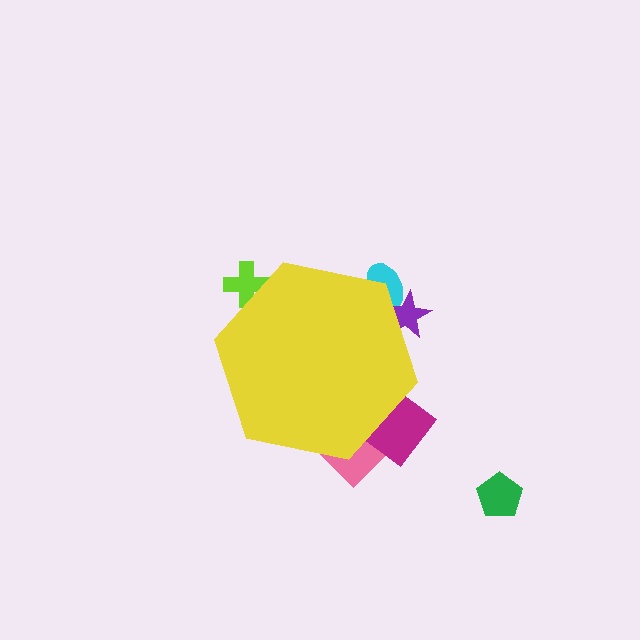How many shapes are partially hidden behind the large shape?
5 shapes are partially hidden.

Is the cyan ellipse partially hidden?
Yes, the cyan ellipse is partially hidden behind the yellow hexagon.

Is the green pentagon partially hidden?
No, the green pentagon is fully visible.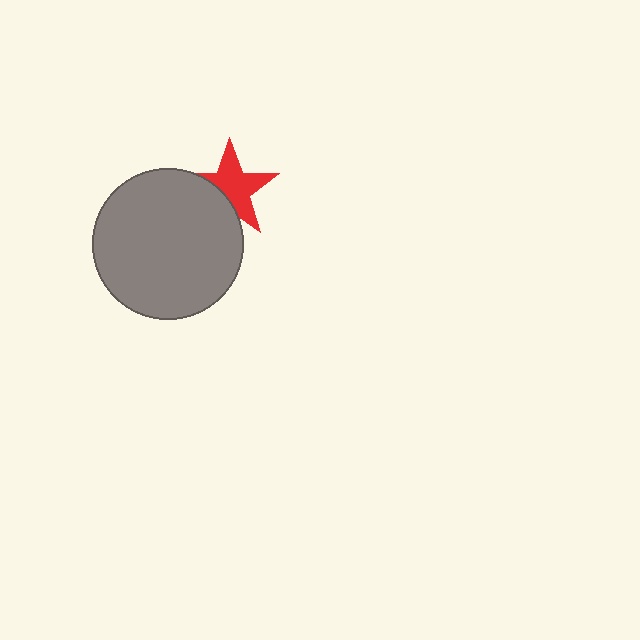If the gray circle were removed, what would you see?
You would see the complete red star.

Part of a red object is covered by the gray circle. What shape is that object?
It is a star.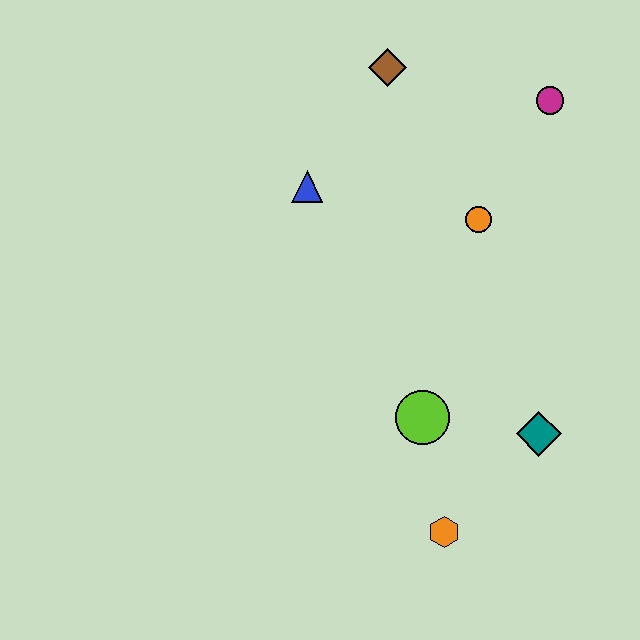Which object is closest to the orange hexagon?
The lime circle is closest to the orange hexagon.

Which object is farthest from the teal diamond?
The brown diamond is farthest from the teal diamond.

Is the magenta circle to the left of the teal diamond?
No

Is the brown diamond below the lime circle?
No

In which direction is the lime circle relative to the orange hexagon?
The lime circle is above the orange hexagon.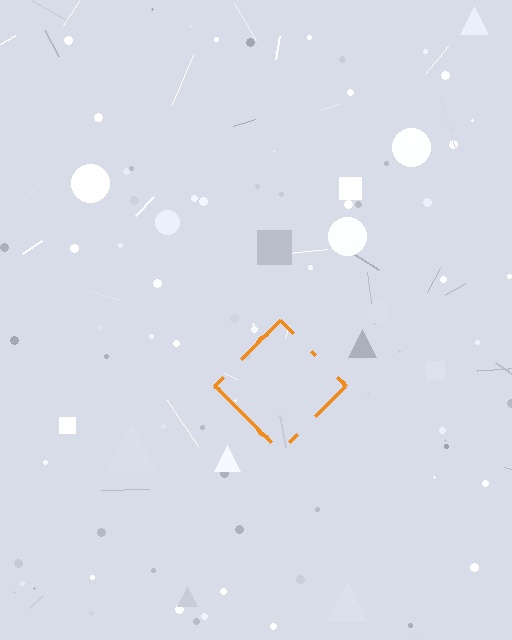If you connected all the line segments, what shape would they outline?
They would outline a diamond.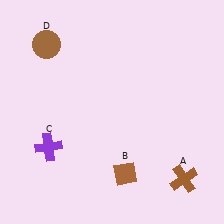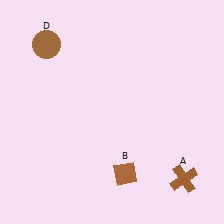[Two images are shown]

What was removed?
The purple cross (C) was removed in Image 2.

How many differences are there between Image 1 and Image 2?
There is 1 difference between the two images.